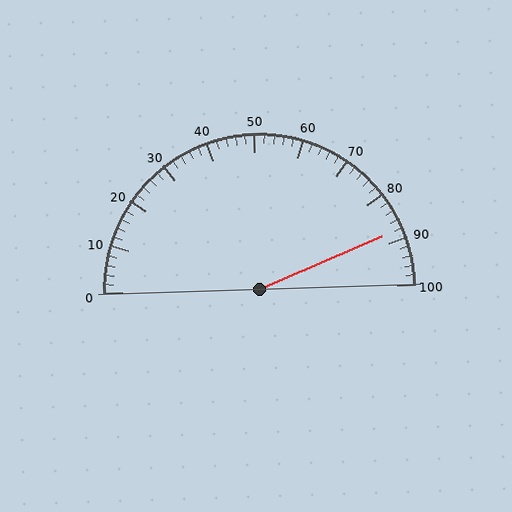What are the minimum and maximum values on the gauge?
The gauge ranges from 0 to 100.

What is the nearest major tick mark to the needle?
The nearest major tick mark is 90.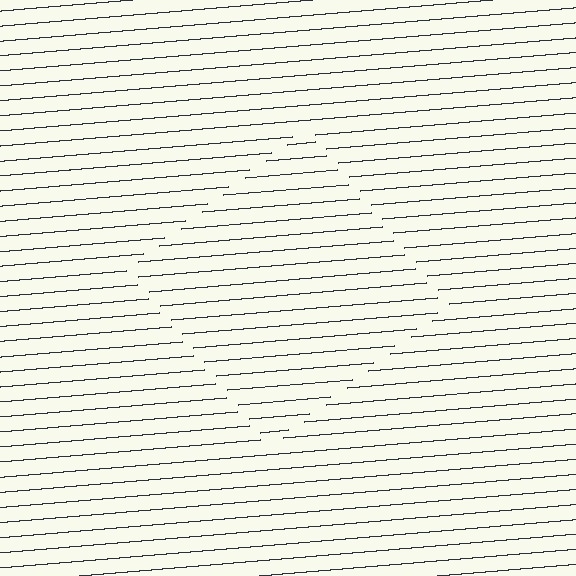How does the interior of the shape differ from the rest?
The interior of the shape contains the same grating, shifted by half a period — the contour is defined by the phase discontinuity where line-ends from the inner and outer gratings abut.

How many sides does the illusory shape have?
4 sides — the line-ends trace a square.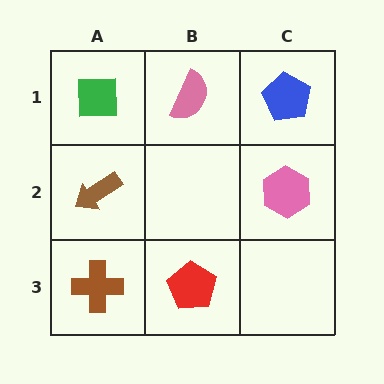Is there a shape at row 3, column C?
No, that cell is empty.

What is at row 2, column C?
A pink hexagon.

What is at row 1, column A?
A green square.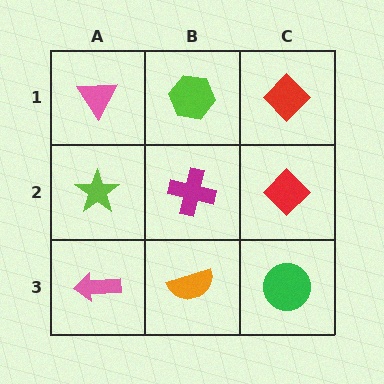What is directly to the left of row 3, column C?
An orange semicircle.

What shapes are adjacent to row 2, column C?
A red diamond (row 1, column C), a green circle (row 3, column C), a magenta cross (row 2, column B).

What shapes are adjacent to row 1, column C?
A red diamond (row 2, column C), a lime hexagon (row 1, column B).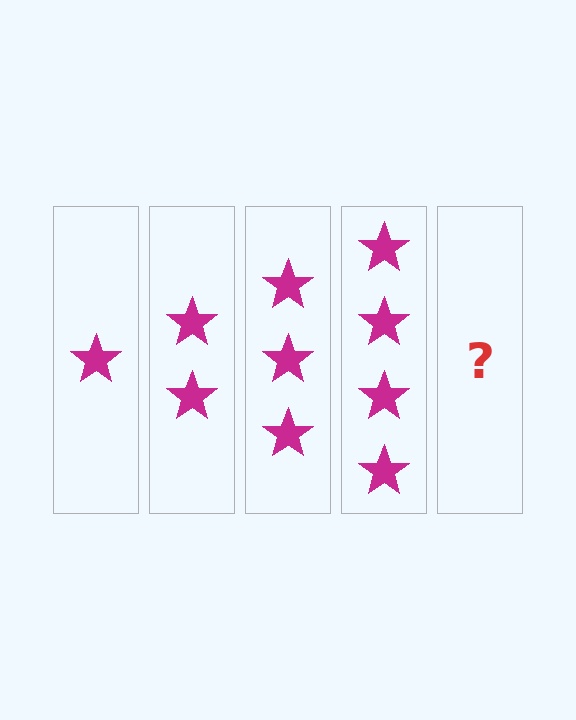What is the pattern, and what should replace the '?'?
The pattern is that each step adds one more star. The '?' should be 5 stars.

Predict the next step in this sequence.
The next step is 5 stars.